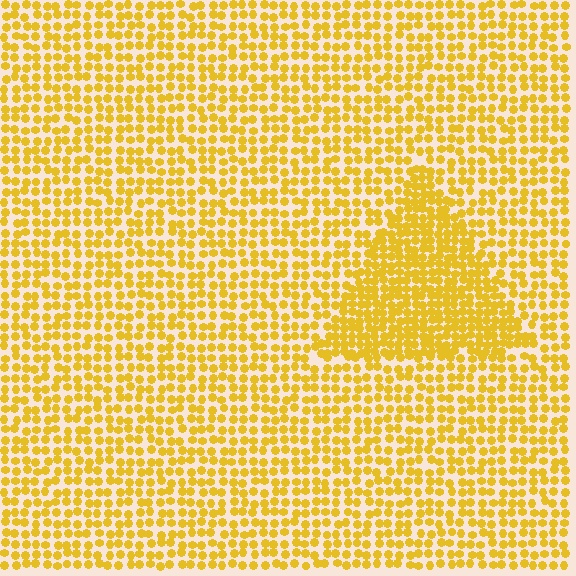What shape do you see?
I see a triangle.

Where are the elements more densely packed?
The elements are more densely packed inside the triangle boundary.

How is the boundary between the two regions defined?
The boundary is defined by a change in element density (approximately 1.7x ratio). All elements are the same color, size, and shape.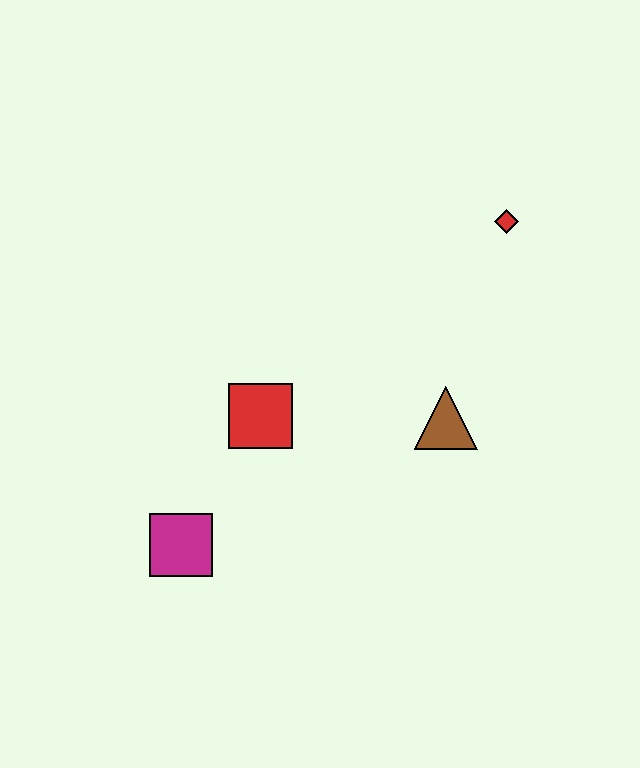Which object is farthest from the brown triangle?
The magenta square is farthest from the brown triangle.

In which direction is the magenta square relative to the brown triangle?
The magenta square is to the left of the brown triangle.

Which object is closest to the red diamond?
The brown triangle is closest to the red diamond.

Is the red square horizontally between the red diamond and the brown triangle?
No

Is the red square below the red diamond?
Yes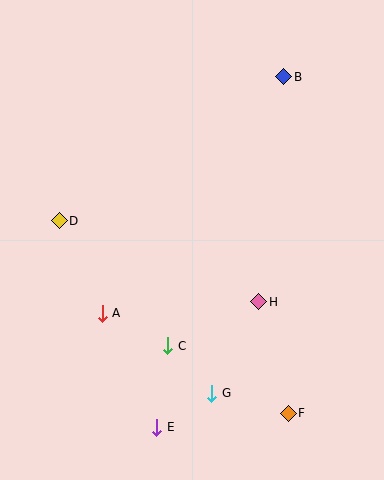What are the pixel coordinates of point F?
Point F is at (288, 413).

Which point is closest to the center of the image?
Point H at (259, 302) is closest to the center.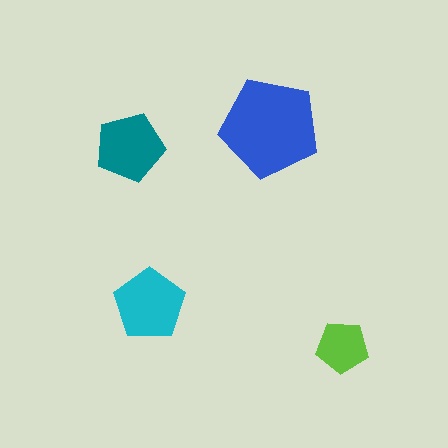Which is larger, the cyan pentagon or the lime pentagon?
The cyan one.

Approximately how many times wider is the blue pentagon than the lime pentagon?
About 2 times wider.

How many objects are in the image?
There are 4 objects in the image.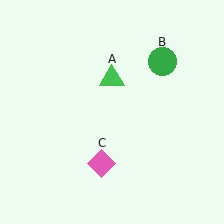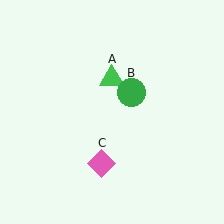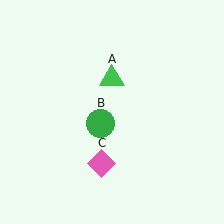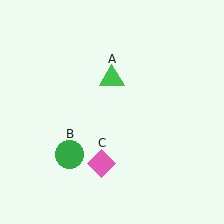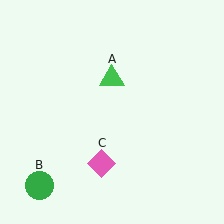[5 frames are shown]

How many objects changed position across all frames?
1 object changed position: green circle (object B).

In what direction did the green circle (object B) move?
The green circle (object B) moved down and to the left.